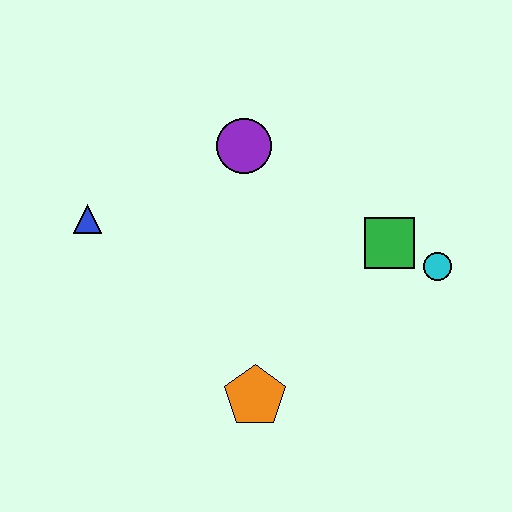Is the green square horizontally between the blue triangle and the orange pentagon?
No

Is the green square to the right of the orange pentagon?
Yes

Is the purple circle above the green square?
Yes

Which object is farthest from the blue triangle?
The cyan circle is farthest from the blue triangle.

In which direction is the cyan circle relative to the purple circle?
The cyan circle is to the right of the purple circle.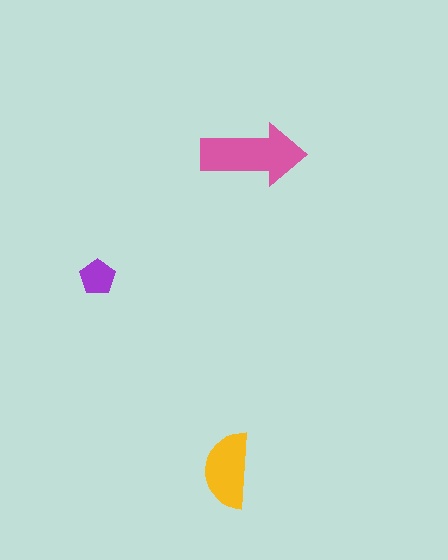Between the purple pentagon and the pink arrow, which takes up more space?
The pink arrow.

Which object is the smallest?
The purple pentagon.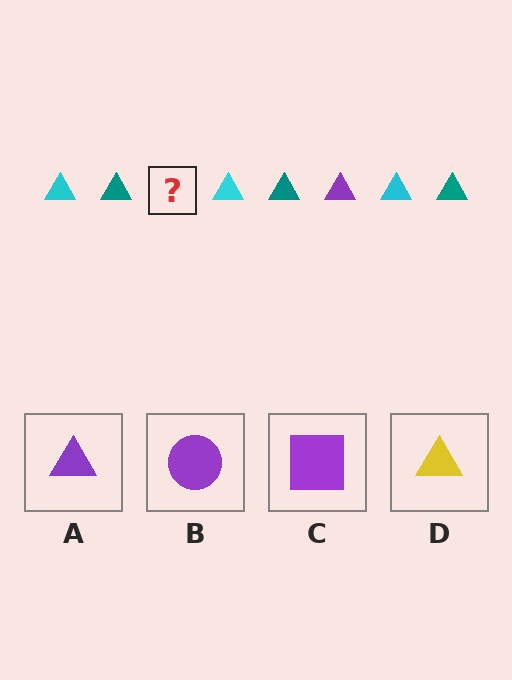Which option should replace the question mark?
Option A.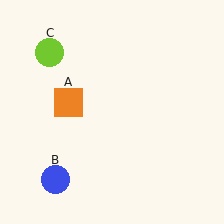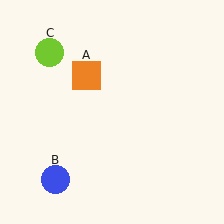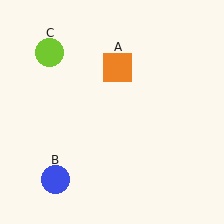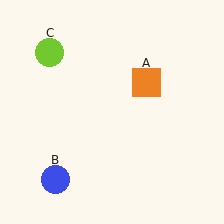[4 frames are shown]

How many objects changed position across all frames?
1 object changed position: orange square (object A).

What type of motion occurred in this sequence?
The orange square (object A) rotated clockwise around the center of the scene.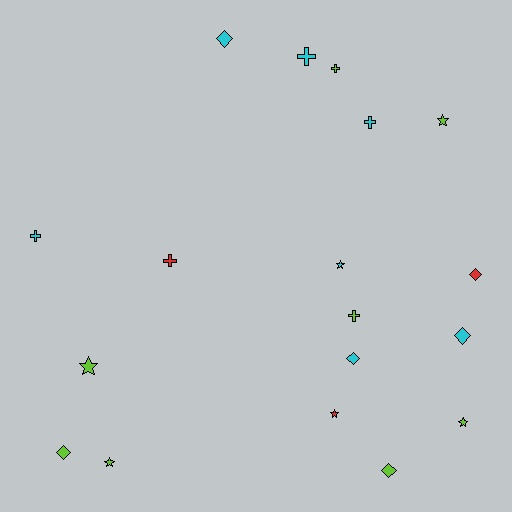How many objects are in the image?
There are 18 objects.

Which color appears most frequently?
Lime, with 8 objects.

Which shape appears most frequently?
Star, with 6 objects.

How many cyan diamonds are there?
There are 3 cyan diamonds.